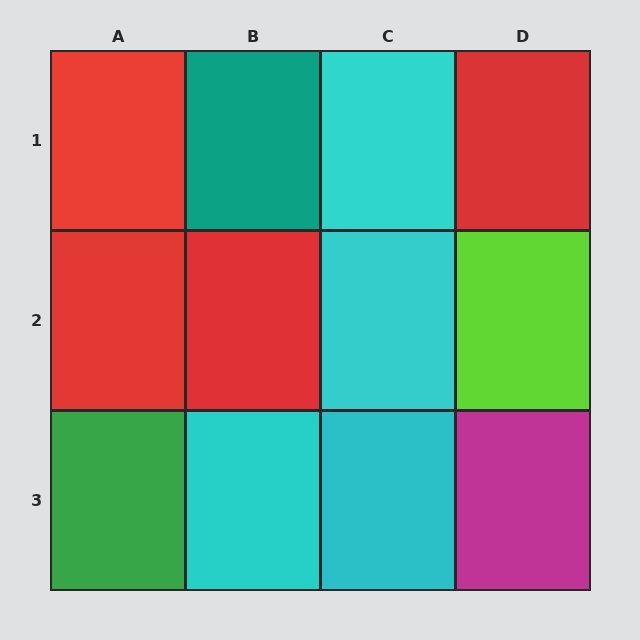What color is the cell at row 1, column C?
Cyan.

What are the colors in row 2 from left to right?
Red, red, cyan, lime.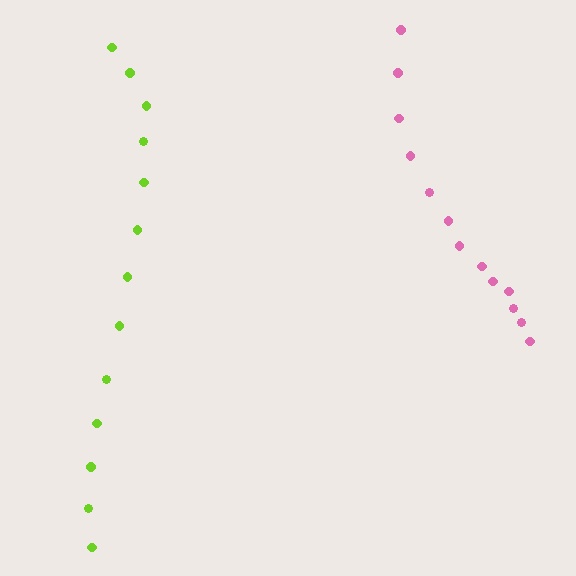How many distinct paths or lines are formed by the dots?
There are 2 distinct paths.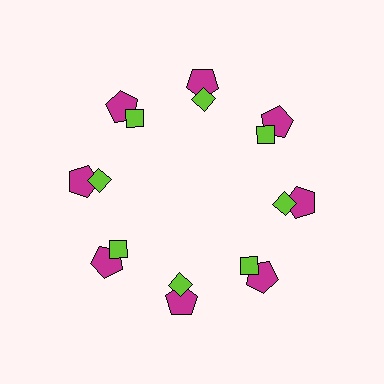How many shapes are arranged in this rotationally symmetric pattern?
There are 16 shapes, arranged in 8 groups of 2.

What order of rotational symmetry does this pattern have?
This pattern has 8-fold rotational symmetry.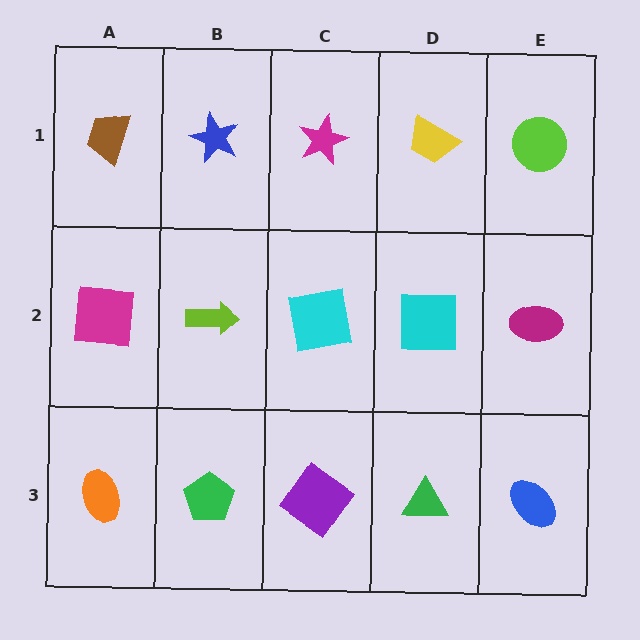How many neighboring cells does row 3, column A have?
2.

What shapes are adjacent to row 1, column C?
A cyan square (row 2, column C), a blue star (row 1, column B), a yellow trapezoid (row 1, column D).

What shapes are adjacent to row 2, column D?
A yellow trapezoid (row 1, column D), a green triangle (row 3, column D), a cyan square (row 2, column C), a magenta ellipse (row 2, column E).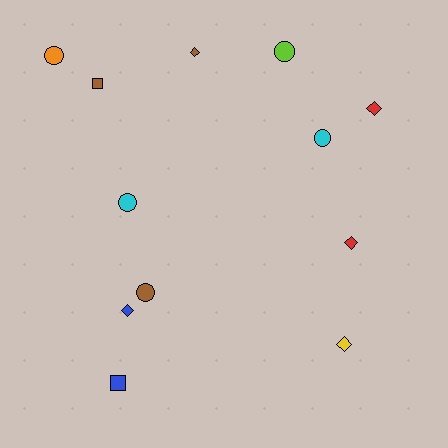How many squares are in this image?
There are 2 squares.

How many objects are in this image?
There are 12 objects.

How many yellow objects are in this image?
There is 1 yellow object.